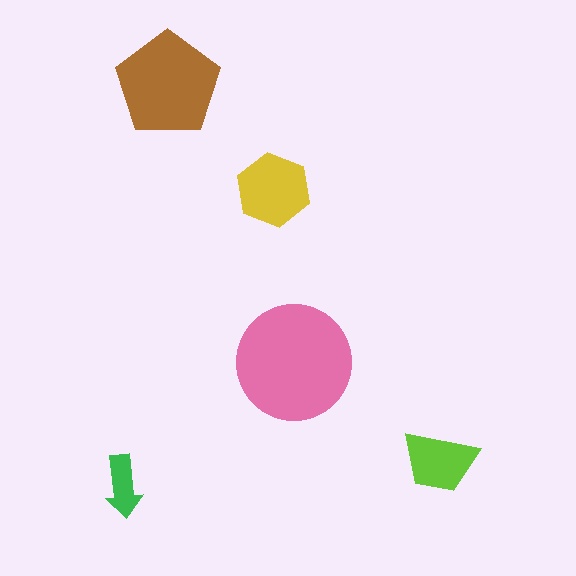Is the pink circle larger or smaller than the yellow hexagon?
Larger.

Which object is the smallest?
The green arrow.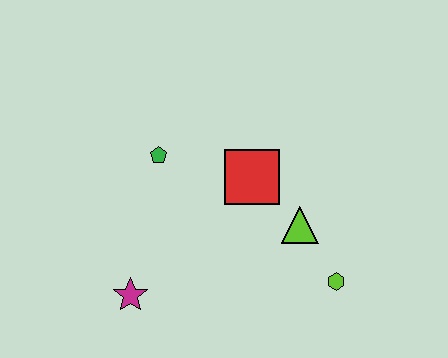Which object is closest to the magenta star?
The green pentagon is closest to the magenta star.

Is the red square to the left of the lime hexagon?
Yes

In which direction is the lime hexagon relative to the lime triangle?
The lime hexagon is below the lime triangle.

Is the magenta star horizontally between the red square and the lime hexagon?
No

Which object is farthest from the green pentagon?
The lime hexagon is farthest from the green pentagon.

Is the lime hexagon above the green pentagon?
No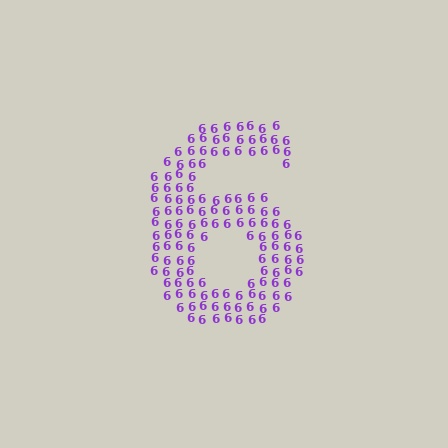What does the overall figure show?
The overall figure shows the digit 6.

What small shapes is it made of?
It is made of small digit 6's.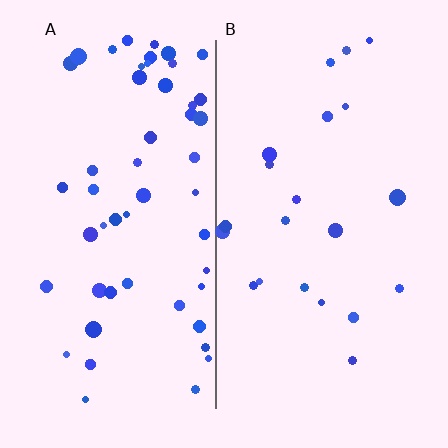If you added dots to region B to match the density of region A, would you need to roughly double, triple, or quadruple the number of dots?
Approximately triple.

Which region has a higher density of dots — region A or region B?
A (the left).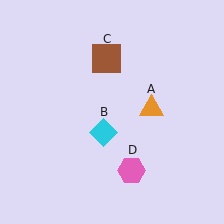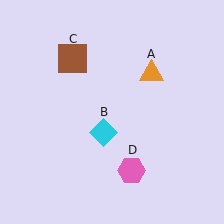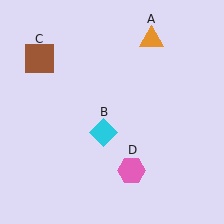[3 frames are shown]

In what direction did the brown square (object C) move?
The brown square (object C) moved left.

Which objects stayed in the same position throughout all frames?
Cyan diamond (object B) and pink hexagon (object D) remained stationary.